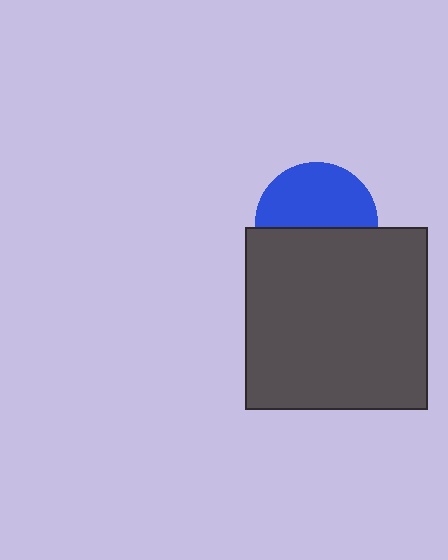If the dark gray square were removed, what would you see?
You would see the complete blue circle.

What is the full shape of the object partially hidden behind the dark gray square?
The partially hidden object is a blue circle.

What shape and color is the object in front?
The object in front is a dark gray square.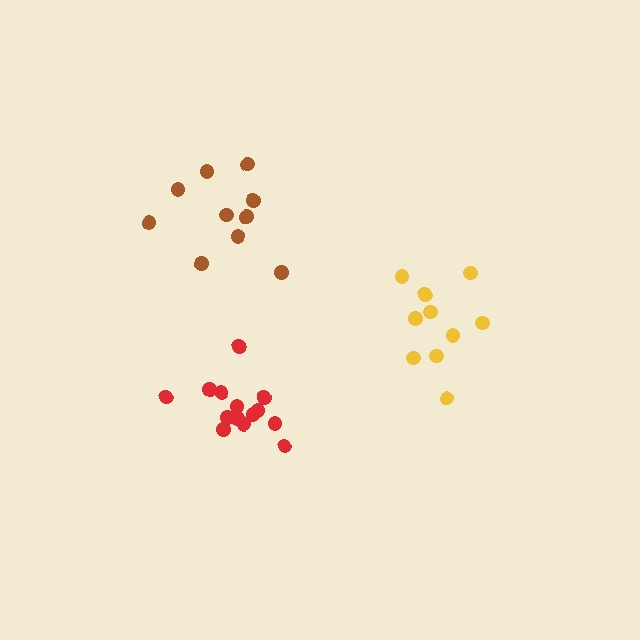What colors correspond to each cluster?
The clusters are colored: red, yellow, brown.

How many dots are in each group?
Group 1: 14 dots, Group 2: 10 dots, Group 3: 10 dots (34 total).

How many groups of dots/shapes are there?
There are 3 groups.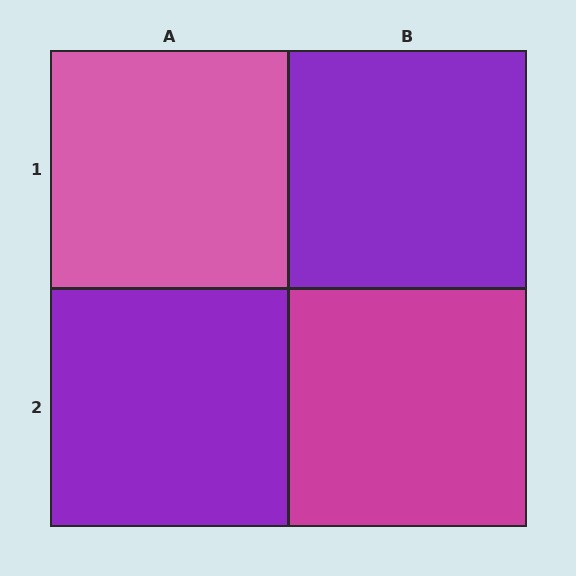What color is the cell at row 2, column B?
Magenta.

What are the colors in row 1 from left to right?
Pink, purple.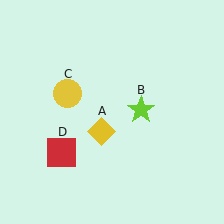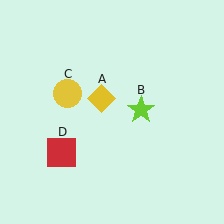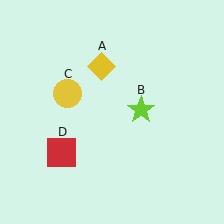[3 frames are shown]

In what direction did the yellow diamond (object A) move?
The yellow diamond (object A) moved up.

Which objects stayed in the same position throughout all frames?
Lime star (object B) and yellow circle (object C) and red square (object D) remained stationary.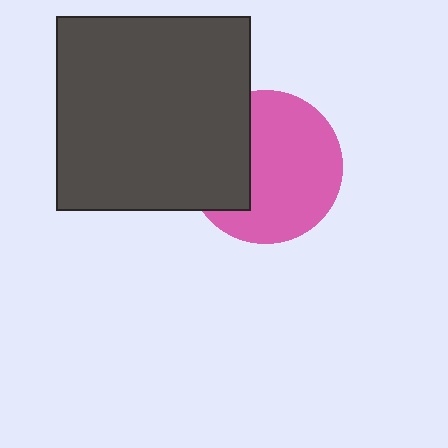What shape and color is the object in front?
The object in front is a dark gray square.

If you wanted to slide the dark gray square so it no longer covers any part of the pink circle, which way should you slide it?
Slide it left — that is the most direct way to separate the two shapes.